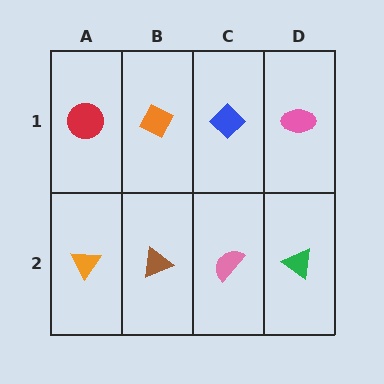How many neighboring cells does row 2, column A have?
2.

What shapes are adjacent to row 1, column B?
A brown triangle (row 2, column B), a red circle (row 1, column A), a blue diamond (row 1, column C).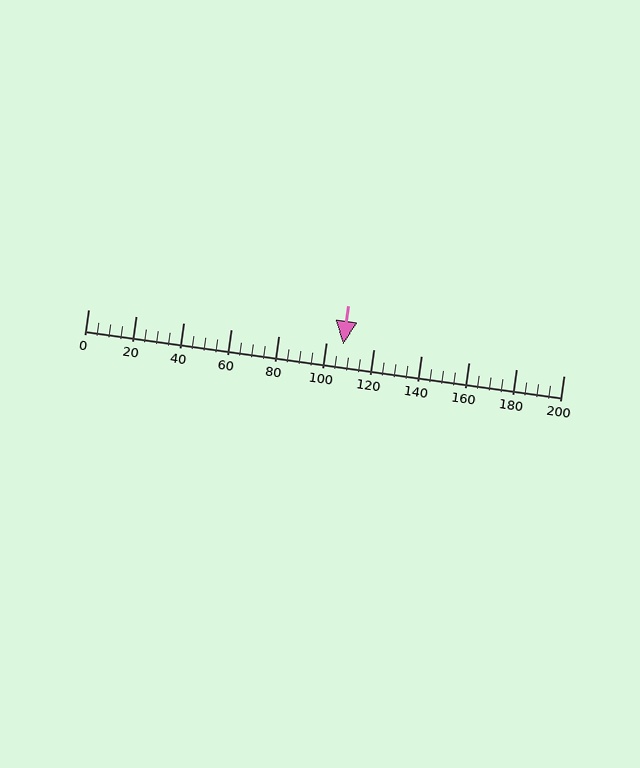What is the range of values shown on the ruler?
The ruler shows values from 0 to 200.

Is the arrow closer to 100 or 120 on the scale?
The arrow is closer to 100.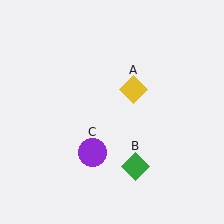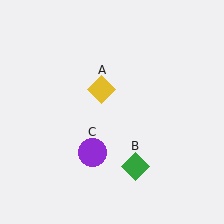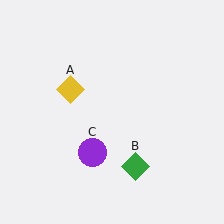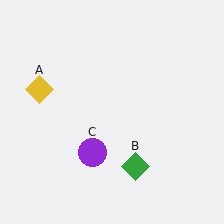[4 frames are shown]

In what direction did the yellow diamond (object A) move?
The yellow diamond (object A) moved left.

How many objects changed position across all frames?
1 object changed position: yellow diamond (object A).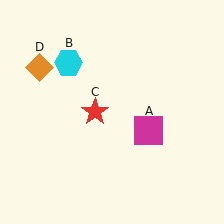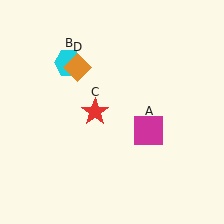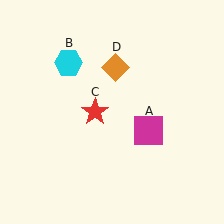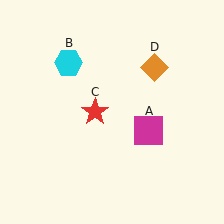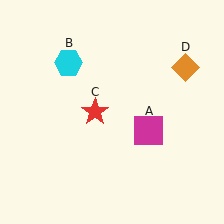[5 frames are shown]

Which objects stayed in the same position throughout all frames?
Magenta square (object A) and cyan hexagon (object B) and red star (object C) remained stationary.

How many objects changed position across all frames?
1 object changed position: orange diamond (object D).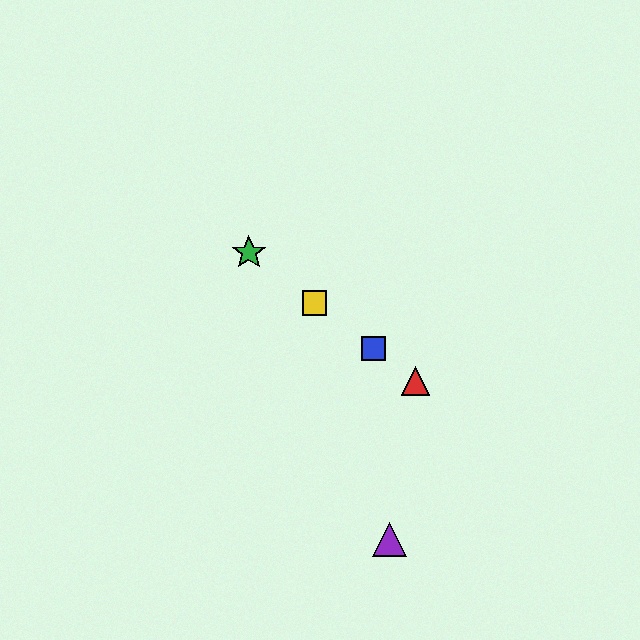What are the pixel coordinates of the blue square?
The blue square is at (374, 349).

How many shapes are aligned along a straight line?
4 shapes (the red triangle, the blue square, the green star, the yellow square) are aligned along a straight line.